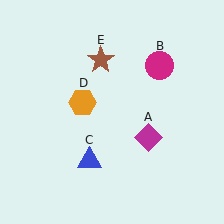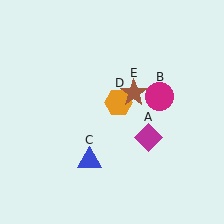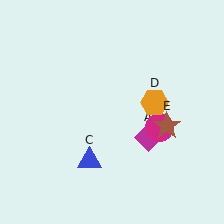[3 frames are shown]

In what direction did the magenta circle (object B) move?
The magenta circle (object B) moved down.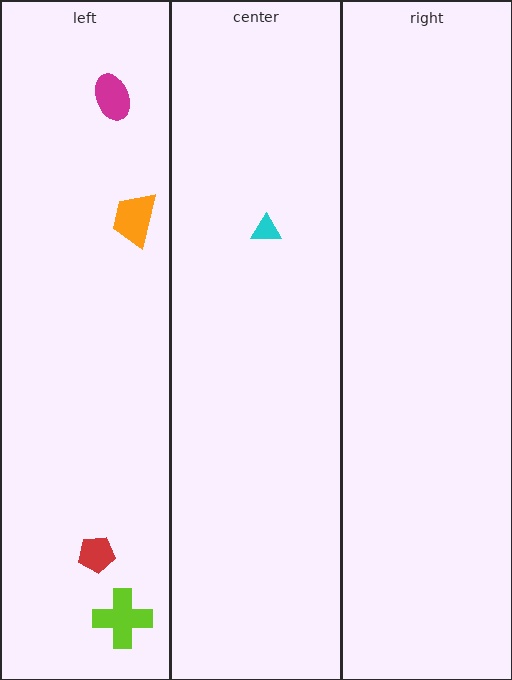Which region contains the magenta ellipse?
The left region.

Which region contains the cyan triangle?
The center region.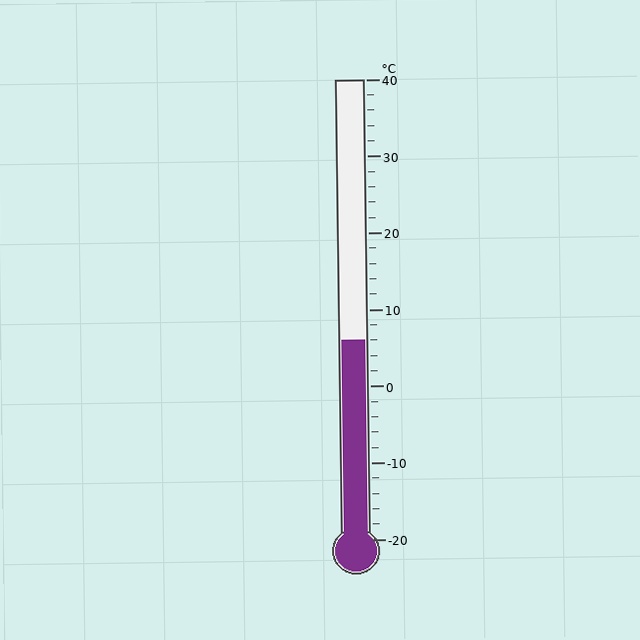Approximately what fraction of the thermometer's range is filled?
The thermometer is filled to approximately 45% of its range.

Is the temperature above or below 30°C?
The temperature is below 30°C.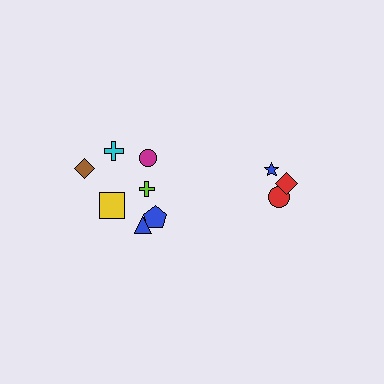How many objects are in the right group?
There are 3 objects.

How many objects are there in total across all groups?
There are 10 objects.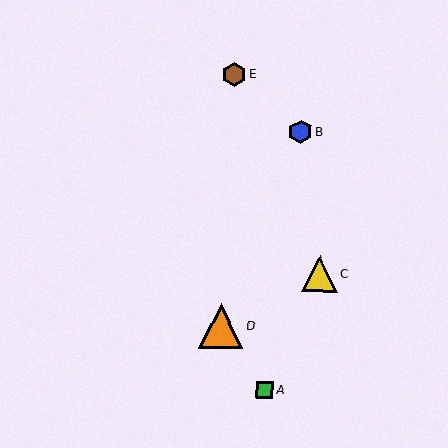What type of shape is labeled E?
Shape E is a brown hexagon.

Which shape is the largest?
The orange triangle (labeled D) is the largest.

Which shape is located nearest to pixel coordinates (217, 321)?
The orange triangle (labeled D) at (221, 326) is nearest to that location.